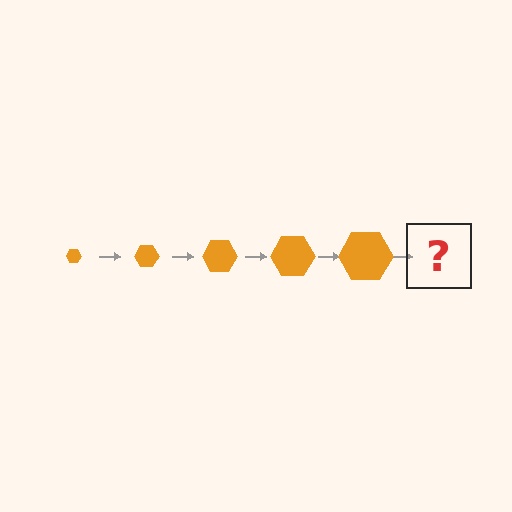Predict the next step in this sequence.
The next step is an orange hexagon, larger than the previous one.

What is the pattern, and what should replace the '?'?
The pattern is that the hexagon gets progressively larger each step. The '?' should be an orange hexagon, larger than the previous one.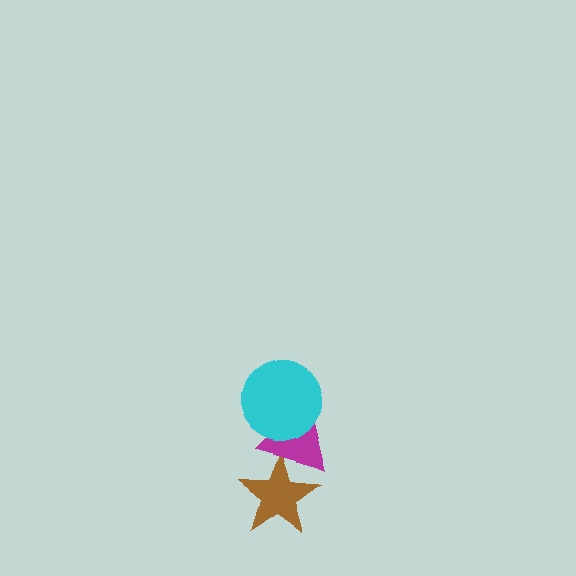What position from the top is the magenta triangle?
The magenta triangle is 2nd from the top.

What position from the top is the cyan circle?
The cyan circle is 1st from the top.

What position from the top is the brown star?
The brown star is 3rd from the top.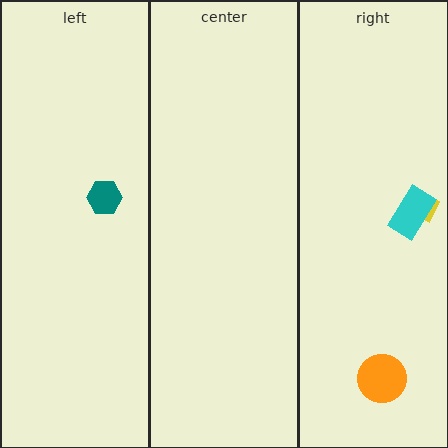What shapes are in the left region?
The teal hexagon.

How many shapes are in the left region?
1.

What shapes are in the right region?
The orange circle, the yellow diamond, the cyan rectangle.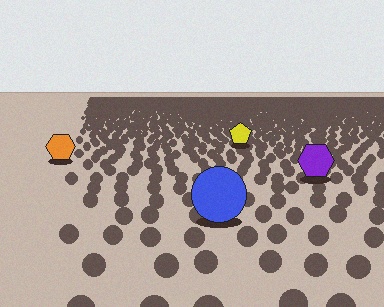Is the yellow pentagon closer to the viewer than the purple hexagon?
No. The purple hexagon is closer — you can tell from the texture gradient: the ground texture is coarser near it.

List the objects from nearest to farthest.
From nearest to farthest: the blue circle, the purple hexagon, the orange hexagon, the yellow pentagon.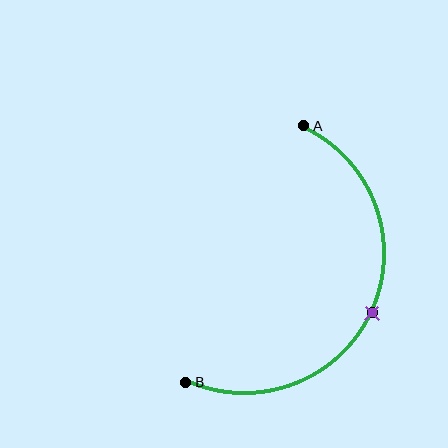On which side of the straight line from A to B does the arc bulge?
The arc bulges to the right of the straight line connecting A and B.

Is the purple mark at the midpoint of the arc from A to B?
Yes. The purple mark lies on the arc at equal arc-length from both A and B — it is the arc midpoint.